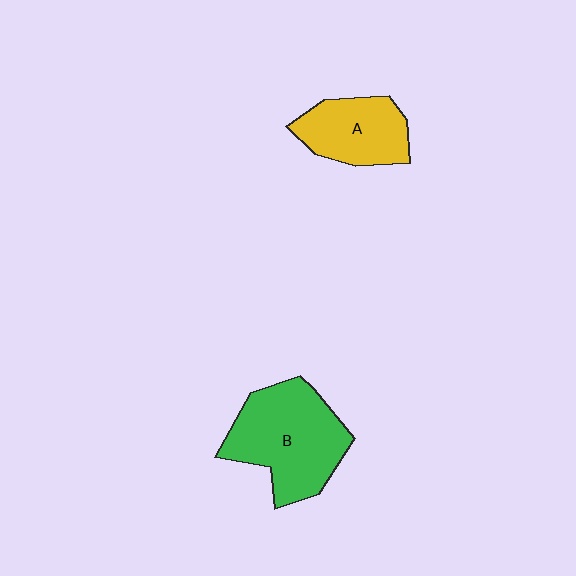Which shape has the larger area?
Shape B (green).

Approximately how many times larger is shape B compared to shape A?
Approximately 1.6 times.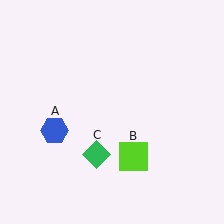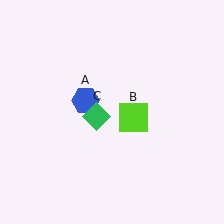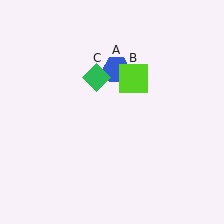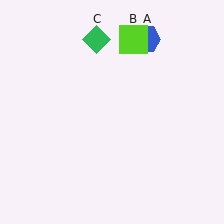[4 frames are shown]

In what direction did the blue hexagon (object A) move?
The blue hexagon (object A) moved up and to the right.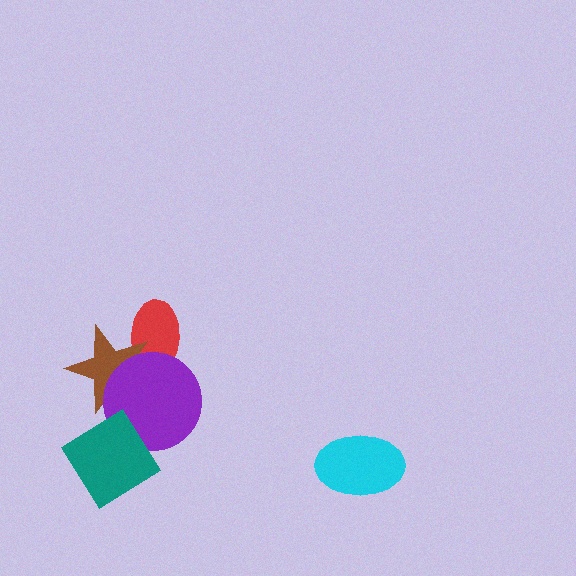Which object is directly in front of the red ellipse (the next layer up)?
The brown star is directly in front of the red ellipse.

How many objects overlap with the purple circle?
3 objects overlap with the purple circle.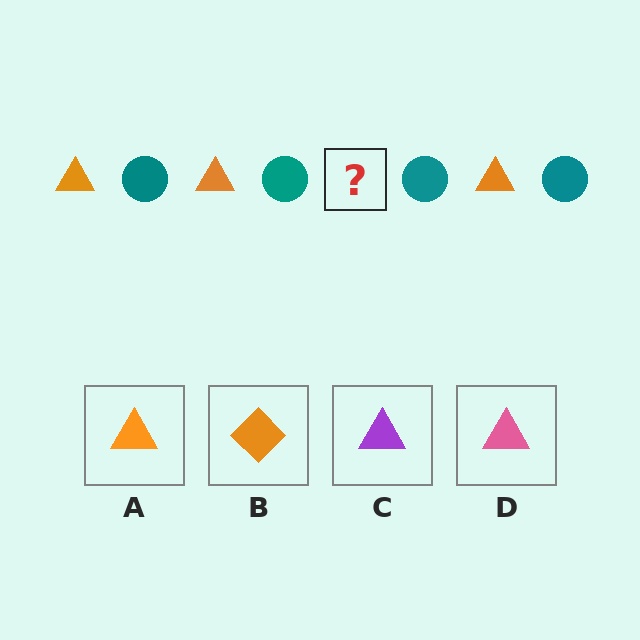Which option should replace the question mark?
Option A.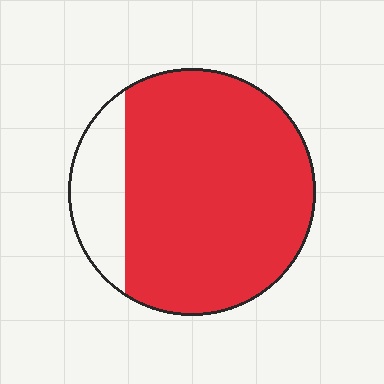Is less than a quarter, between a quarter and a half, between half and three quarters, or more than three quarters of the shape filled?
More than three quarters.